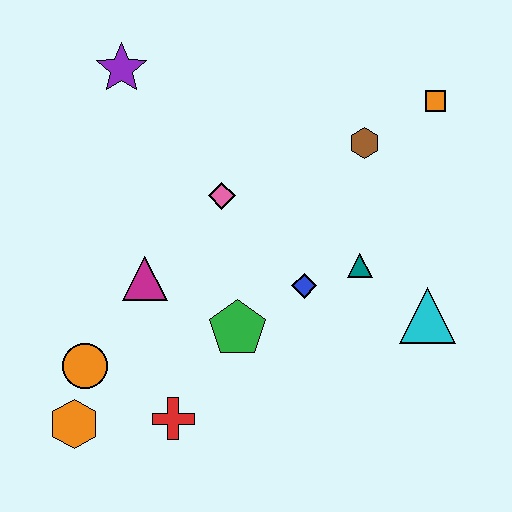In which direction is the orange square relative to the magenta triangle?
The orange square is to the right of the magenta triangle.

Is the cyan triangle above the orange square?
No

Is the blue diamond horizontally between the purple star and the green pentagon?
No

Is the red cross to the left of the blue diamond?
Yes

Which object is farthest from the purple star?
The cyan triangle is farthest from the purple star.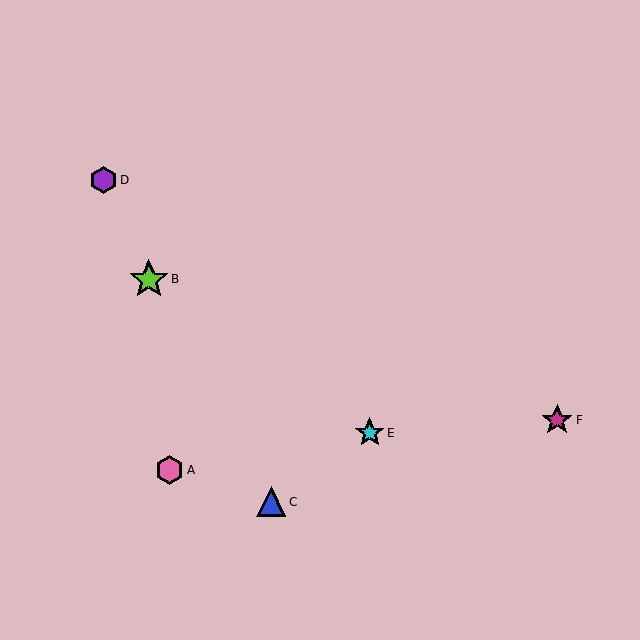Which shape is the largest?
The lime star (labeled B) is the largest.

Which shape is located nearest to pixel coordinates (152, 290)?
The lime star (labeled B) at (149, 279) is nearest to that location.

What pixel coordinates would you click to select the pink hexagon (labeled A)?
Click at (170, 470) to select the pink hexagon A.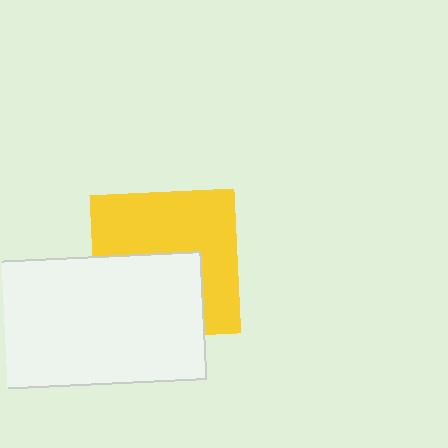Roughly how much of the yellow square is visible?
About half of it is visible (roughly 56%).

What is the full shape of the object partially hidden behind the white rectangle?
The partially hidden object is a yellow square.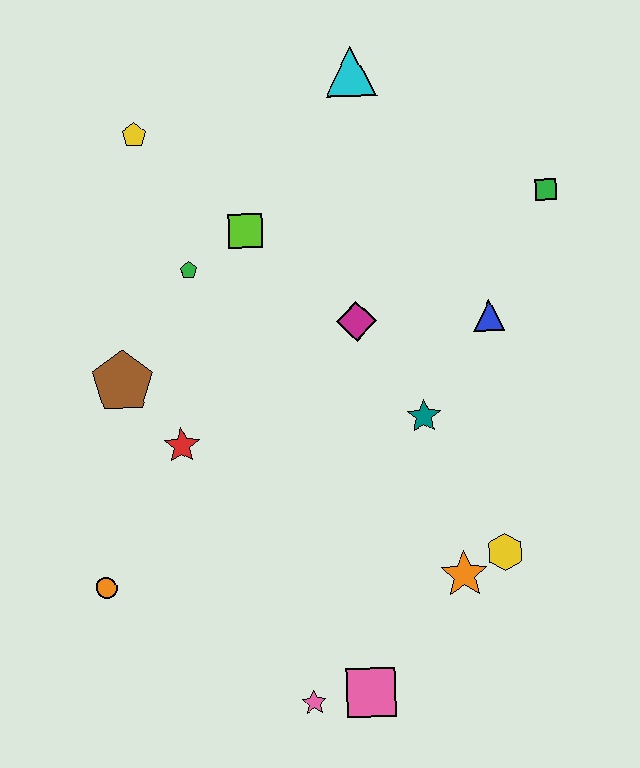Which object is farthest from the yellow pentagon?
The pink square is farthest from the yellow pentagon.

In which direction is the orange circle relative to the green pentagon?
The orange circle is below the green pentagon.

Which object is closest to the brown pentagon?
The red star is closest to the brown pentagon.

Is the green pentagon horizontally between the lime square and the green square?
No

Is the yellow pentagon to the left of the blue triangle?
Yes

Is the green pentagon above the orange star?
Yes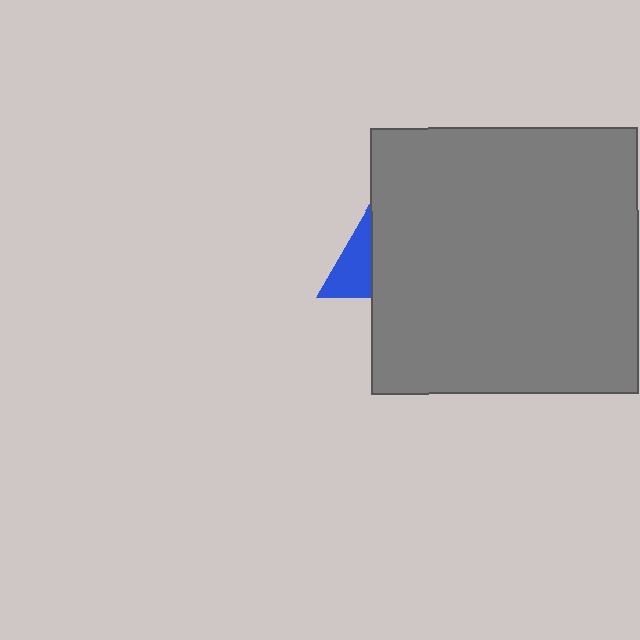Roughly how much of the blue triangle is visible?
A small part of it is visible (roughly 32%).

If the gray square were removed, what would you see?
You would see the complete blue triangle.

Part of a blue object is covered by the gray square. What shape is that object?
It is a triangle.